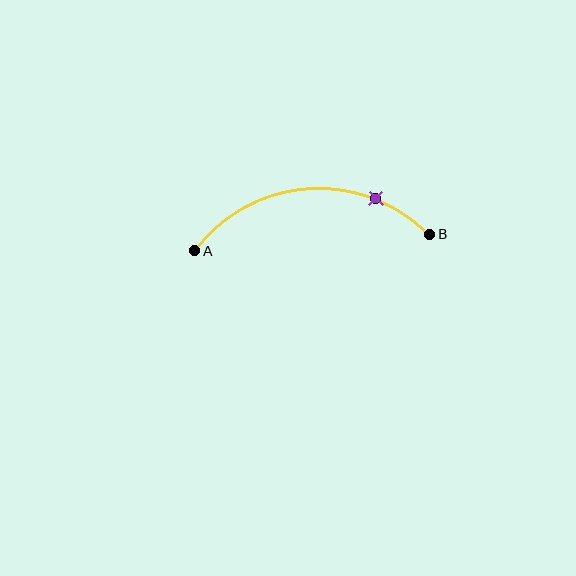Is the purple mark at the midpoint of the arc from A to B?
No. The purple mark lies on the arc but is closer to endpoint B. The arc midpoint would be at the point on the curve equidistant along the arc from both A and B.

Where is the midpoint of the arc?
The arc midpoint is the point on the curve farthest from the straight line joining A and B. It sits above that line.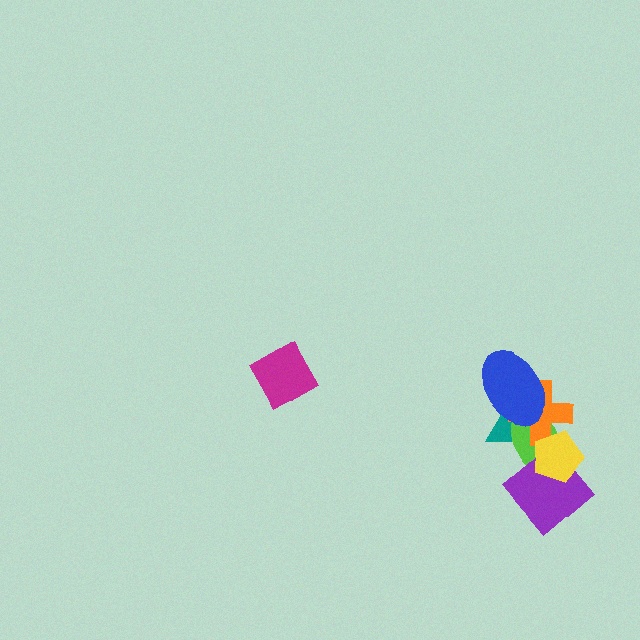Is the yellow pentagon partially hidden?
No, no other shape covers it.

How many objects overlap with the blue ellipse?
3 objects overlap with the blue ellipse.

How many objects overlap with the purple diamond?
2 objects overlap with the purple diamond.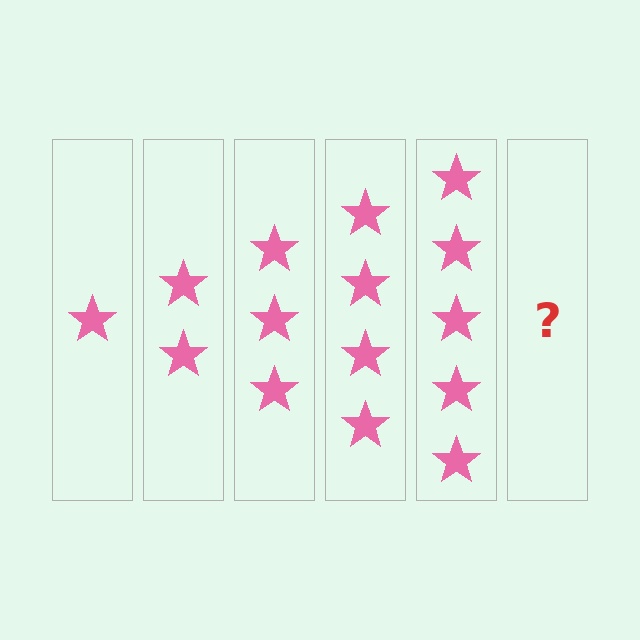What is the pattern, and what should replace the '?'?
The pattern is that each step adds one more star. The '?' should be 6 stars.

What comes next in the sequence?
The next element should be 6 stars.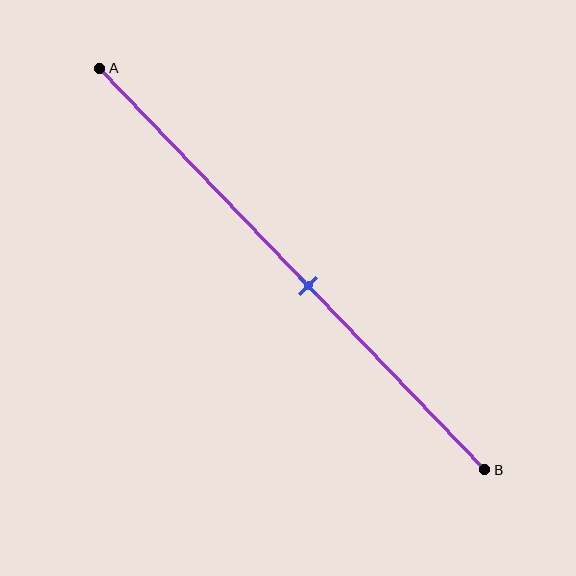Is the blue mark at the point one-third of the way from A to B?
No, the mark is at about 55% from A, not at the 33% one-third point.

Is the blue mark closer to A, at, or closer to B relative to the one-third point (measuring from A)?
The blue mark is closer to point B than the one-third point of segment AB.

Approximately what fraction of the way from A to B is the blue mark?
The blue mark is approximately 55% of the way from A to B.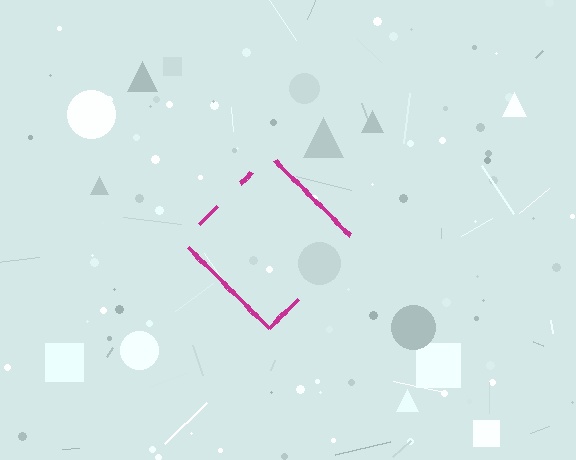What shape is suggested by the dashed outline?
The dashed outline suggests a diamond.